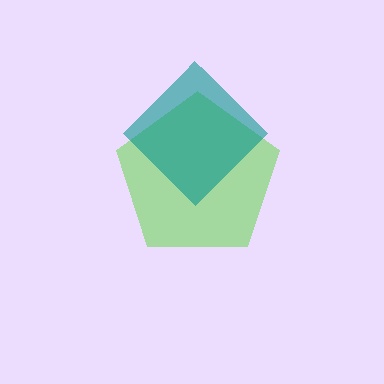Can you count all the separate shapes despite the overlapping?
Yes, there are 2 separate shapes.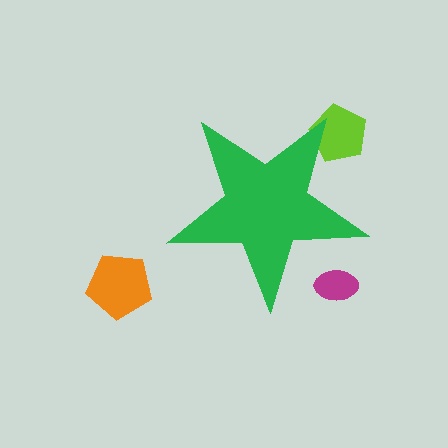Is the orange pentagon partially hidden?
No, the orange pentagon is fully visible.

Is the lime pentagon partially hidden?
Yes, the lime pentagon is partially hidden behind the green star.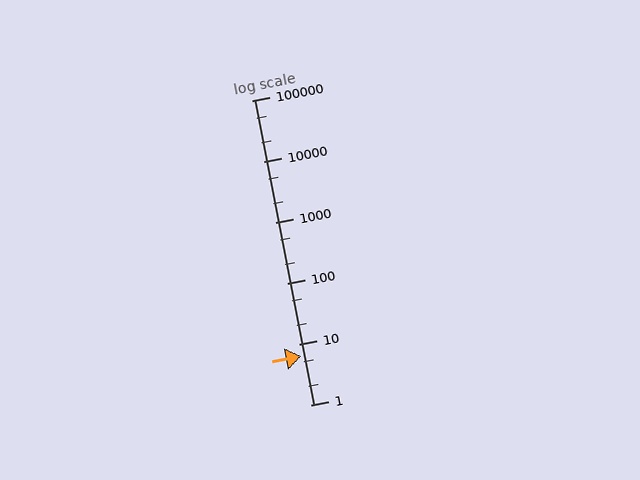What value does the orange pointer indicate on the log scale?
The pointer indicates approximately 6.4.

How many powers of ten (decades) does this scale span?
The scale spans 5 decades, from 1 to 100000.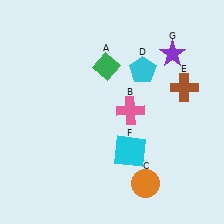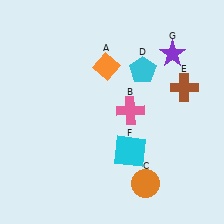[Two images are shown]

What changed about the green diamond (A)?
In Image 1, A is green. In Image 2, it changed to orange.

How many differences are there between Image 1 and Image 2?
There is 1 difference between the two images.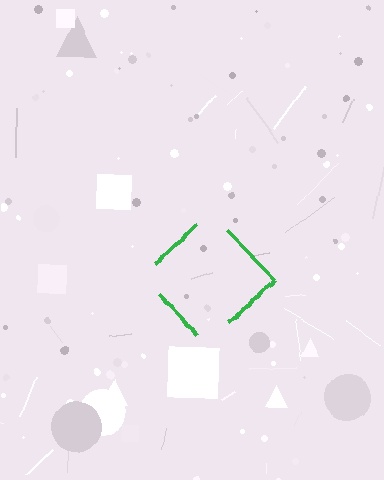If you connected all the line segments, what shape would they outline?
They would outline a diamond.